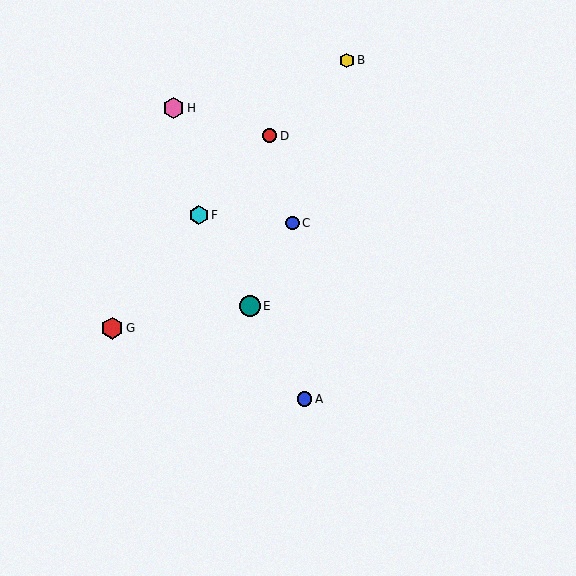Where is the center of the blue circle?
The center of the blue circle is at (305, 399).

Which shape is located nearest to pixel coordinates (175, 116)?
The pink hexagon (labeled H) at (174, 108) is nearest to that location.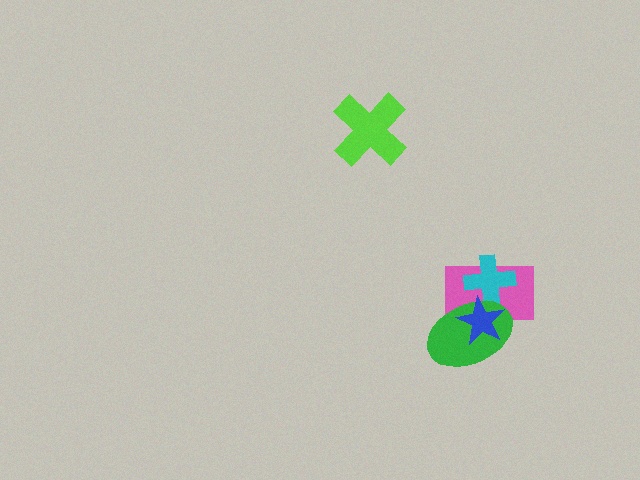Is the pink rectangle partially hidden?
Yes, it is partially covered by another shape.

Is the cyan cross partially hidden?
Yes, it is partially covered by another shape.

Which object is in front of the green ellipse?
The blue star is in front of the green ellipse.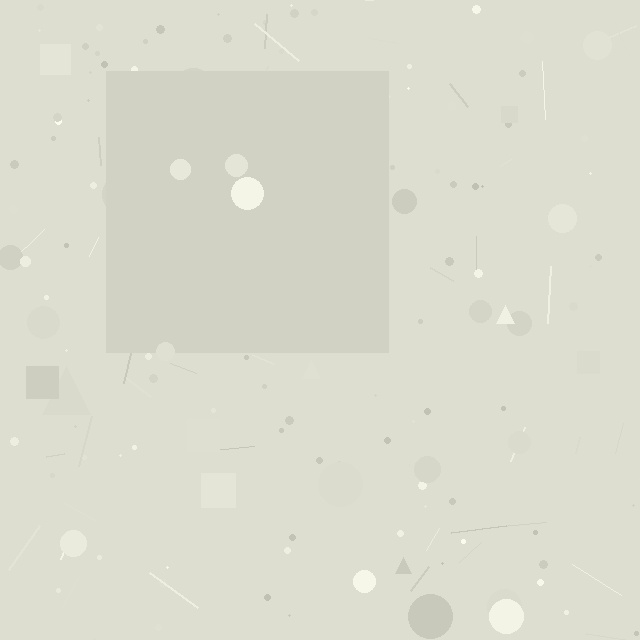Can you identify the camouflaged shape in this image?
The camouflaged shape is a square.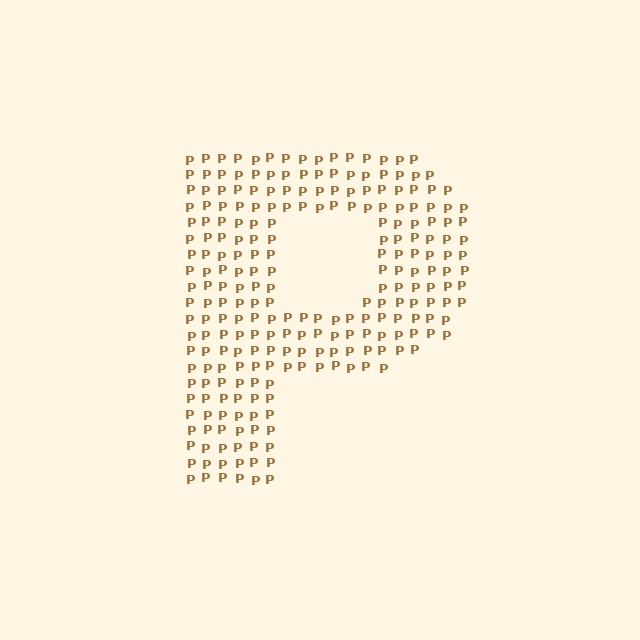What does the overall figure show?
The overall figure shows the letter P.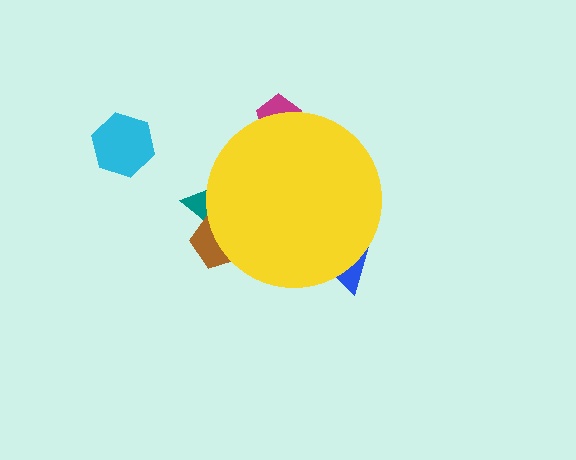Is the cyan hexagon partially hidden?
No, the cyan hexagon is fully visible.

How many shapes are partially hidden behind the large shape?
4 shapes are partially hidden.